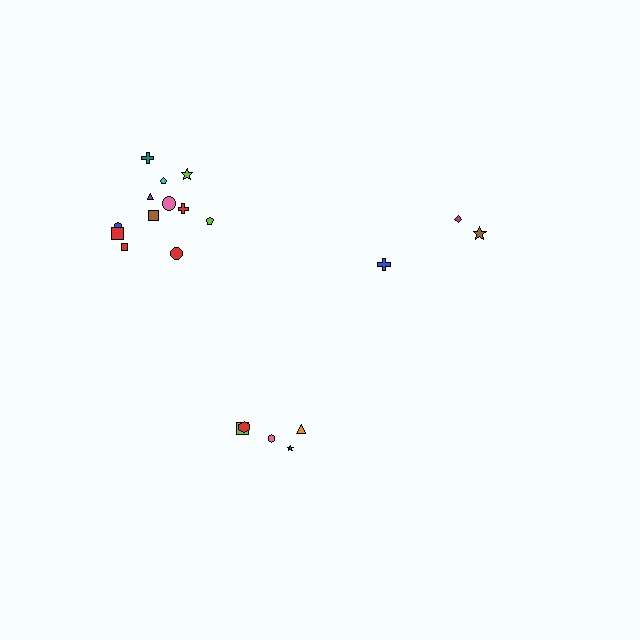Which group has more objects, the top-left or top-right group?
The top-left group.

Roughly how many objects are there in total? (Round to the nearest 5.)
Roughly 20 objects in total.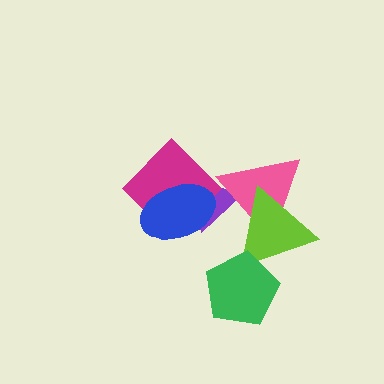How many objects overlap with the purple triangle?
4 objects overlap with the purple triangle.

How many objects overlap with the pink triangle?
2 objects overlap with the pink triangle.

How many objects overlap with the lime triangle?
3 objects overlap with the lime triangle.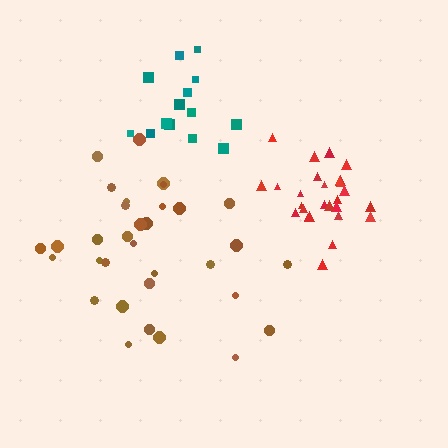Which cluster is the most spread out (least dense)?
Brown.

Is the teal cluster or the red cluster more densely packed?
Red.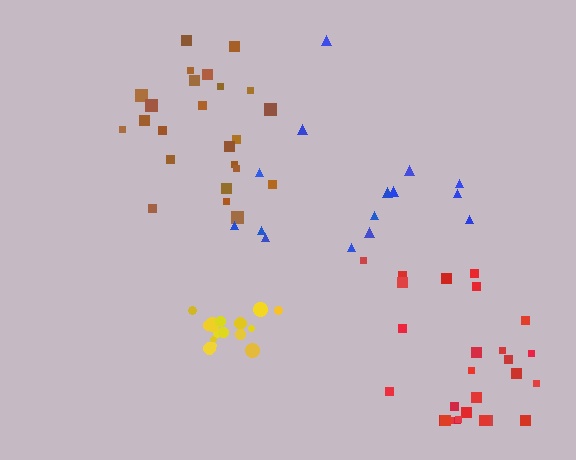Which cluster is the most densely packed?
Yellow.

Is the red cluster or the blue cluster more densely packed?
Red.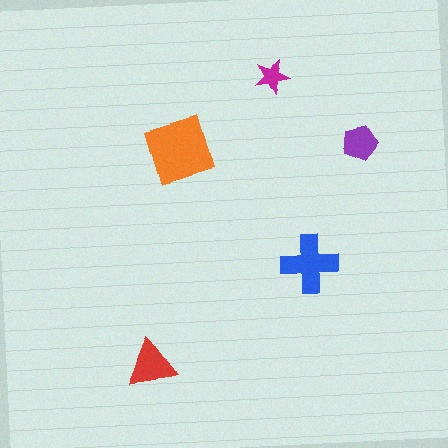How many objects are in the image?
There are 5 objects in the image.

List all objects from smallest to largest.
The magenta star, the purple pentagon, the red triangle, the blue cross, the orange diamond.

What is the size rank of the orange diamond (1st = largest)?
1st.